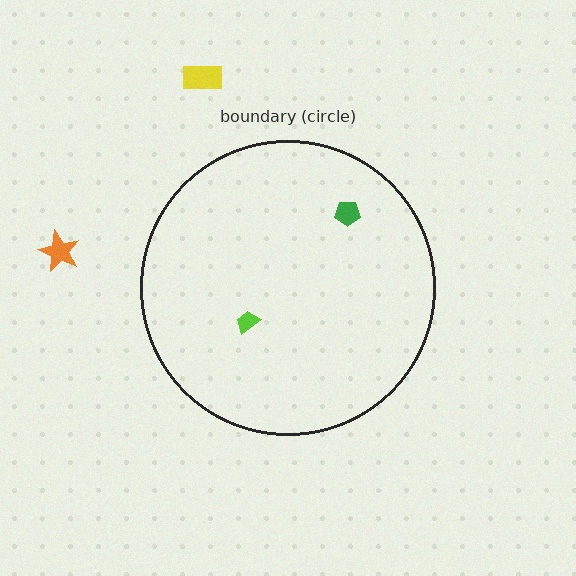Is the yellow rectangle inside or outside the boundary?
Outside.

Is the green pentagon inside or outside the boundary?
Inside.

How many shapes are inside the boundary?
2 inside, 2 outside.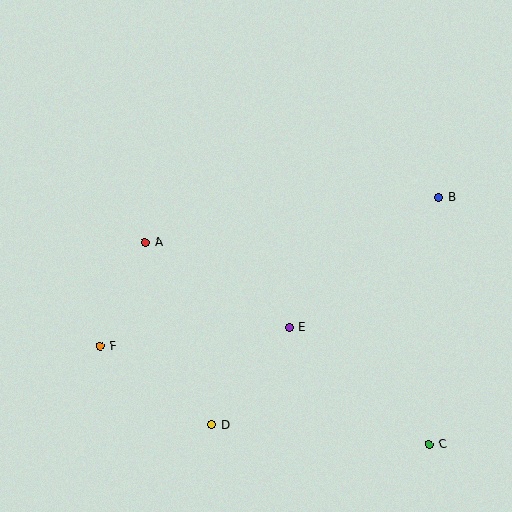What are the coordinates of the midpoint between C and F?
The midpoint between C and F is at (265, 395).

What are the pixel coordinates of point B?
Point B is at (439, 197).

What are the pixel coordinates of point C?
Point C is at (429, 444).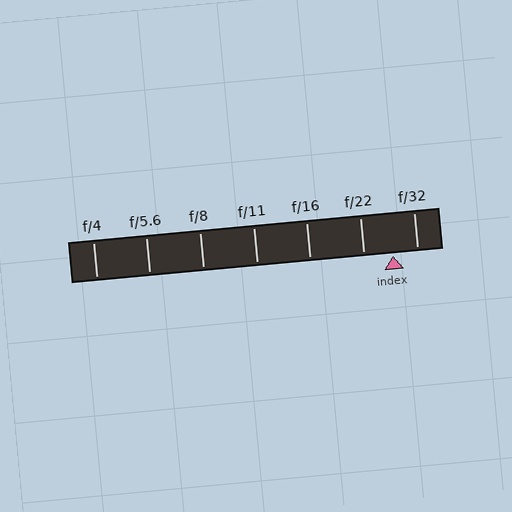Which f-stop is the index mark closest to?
The index mark is closest to f/32.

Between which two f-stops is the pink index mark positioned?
The index mark is between f/22 and f/32.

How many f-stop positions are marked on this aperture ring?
There are 7 f-stop positions marked.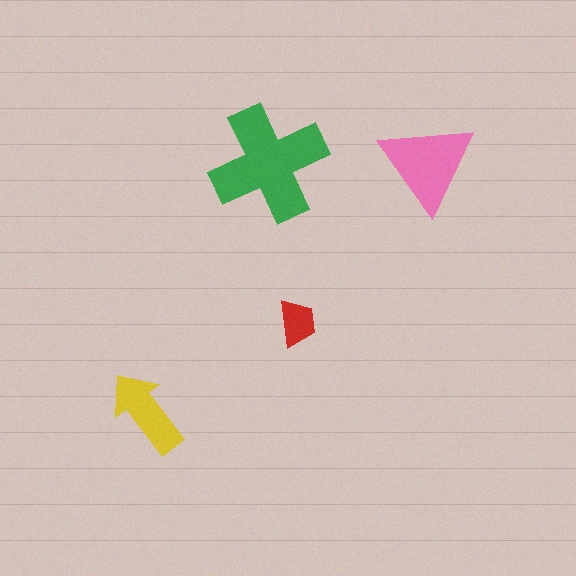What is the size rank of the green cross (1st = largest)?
1st.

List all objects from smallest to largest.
The red trapezoid, the yellow arrow, the pink triangle, the green cross.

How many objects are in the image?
There are 4 objects in the image.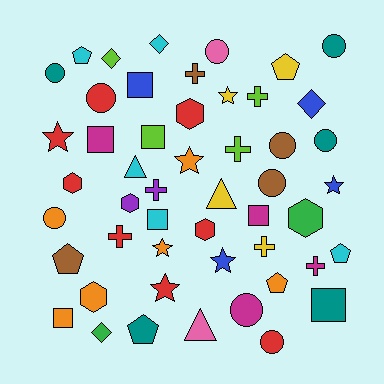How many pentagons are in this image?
There are 6 pentagons.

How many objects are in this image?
There are 50 objects.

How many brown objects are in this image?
There are 4 brown objects.